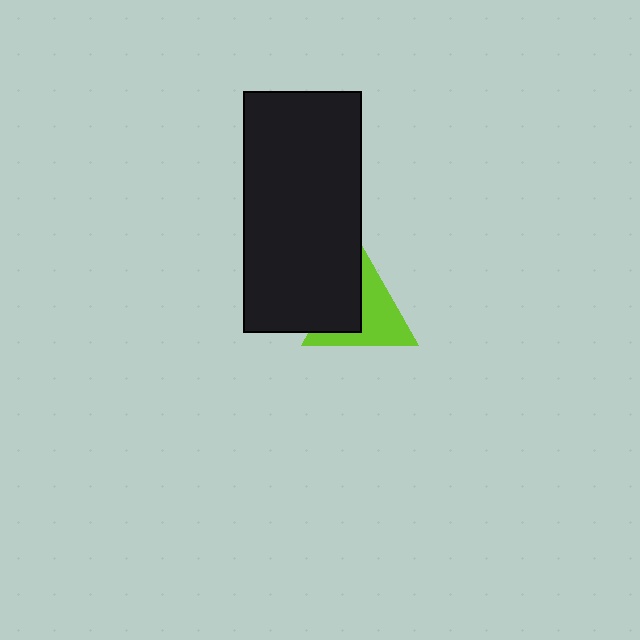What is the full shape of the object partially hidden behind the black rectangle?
The partially hidden object is a lime triangle.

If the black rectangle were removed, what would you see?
You would see the complete lime triangle.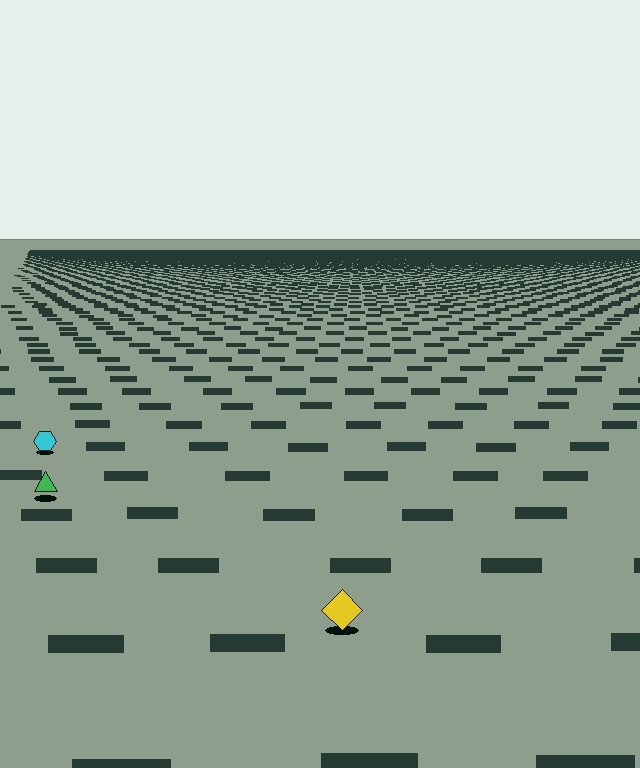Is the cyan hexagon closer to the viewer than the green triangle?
No. The green triangle is closer — you can tell from the texture gradient: the ground texture is coarser near it.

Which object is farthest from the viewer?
The cyan hexagon is farthest from the viewer. It appears smaller and the ground texture around it is denser.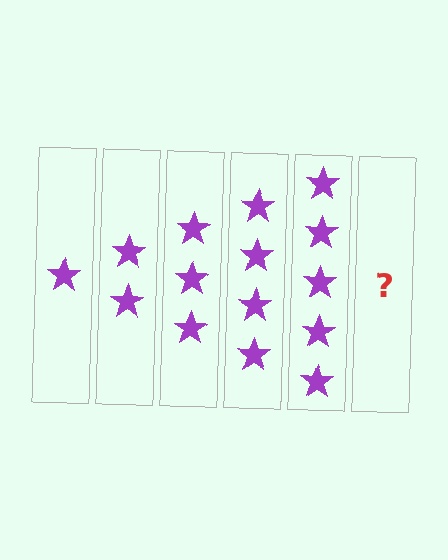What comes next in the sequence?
The next element should be 6 stars.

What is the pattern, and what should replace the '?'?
The pattern is that each step adds one more star. The '?' should be 6 stars.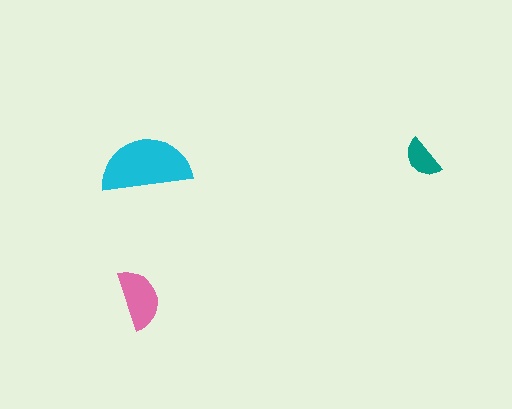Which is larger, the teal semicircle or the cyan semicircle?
The cyan one.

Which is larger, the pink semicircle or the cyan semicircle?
The cyan one.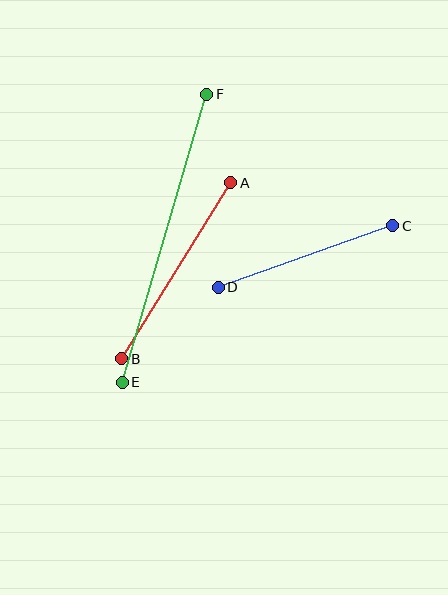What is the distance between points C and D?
The distance is approximately 185 pixels.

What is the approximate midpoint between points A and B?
The midpoint is at approximately (176, 271) pixels.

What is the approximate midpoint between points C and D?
The midpoint is at approximately (305, 257) pixels.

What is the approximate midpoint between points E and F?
The midpoint is at approximately (164, 238) pixels.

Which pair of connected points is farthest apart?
Points E and F are farthest apart.